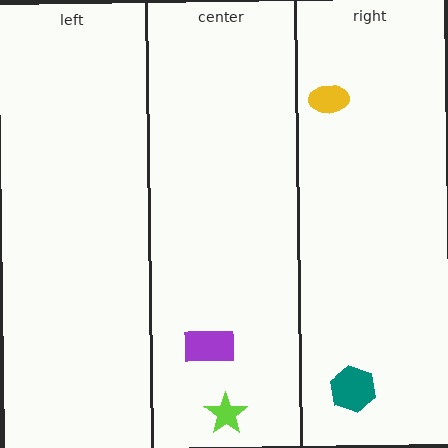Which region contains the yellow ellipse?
The right region.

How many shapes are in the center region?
2.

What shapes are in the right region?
The yellow ellipse, the teal hexagon.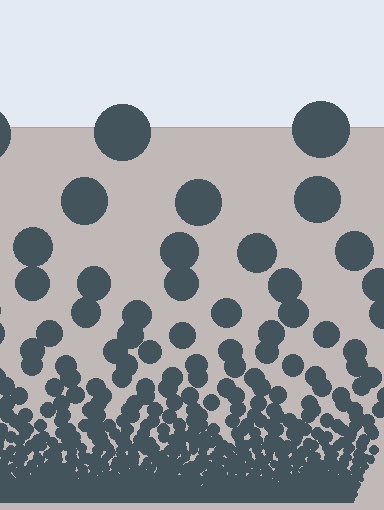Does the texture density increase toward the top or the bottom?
Density increases toward the bottom.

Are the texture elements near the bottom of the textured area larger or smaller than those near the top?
Smaller. The gradient is inverted — elements near the bottom are smaller and denser.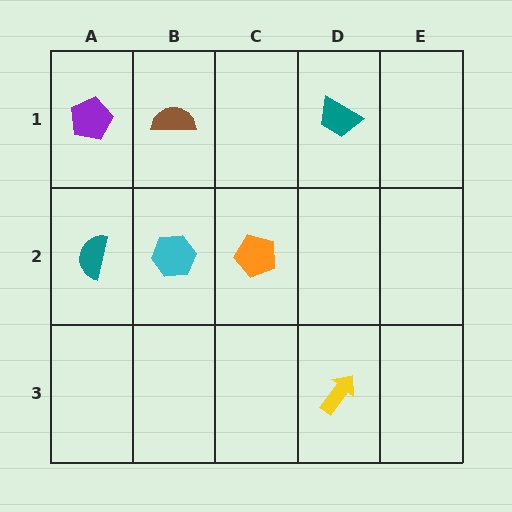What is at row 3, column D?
A yellow arrow.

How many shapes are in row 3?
1 shape.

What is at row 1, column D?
A teal trapezoid.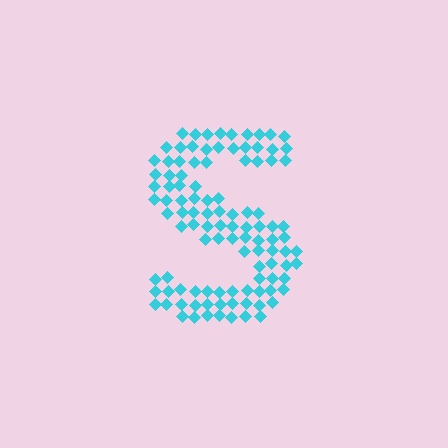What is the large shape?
The large shape is the letter S.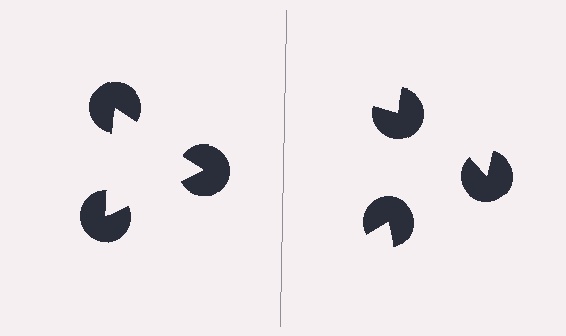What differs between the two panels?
The pac-man discs are positioned identically on both sides; only the wedge orientations differ. On the left they align to a triangle; on the right they are misaligned.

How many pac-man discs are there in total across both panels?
6 — 3 on each side.